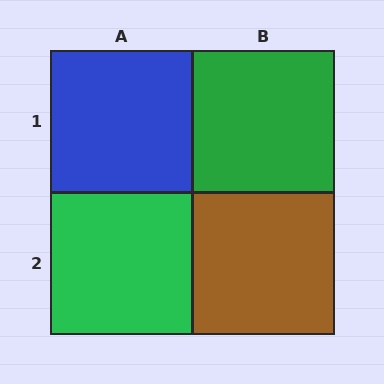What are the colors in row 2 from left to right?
Green, brown.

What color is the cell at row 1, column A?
Blue.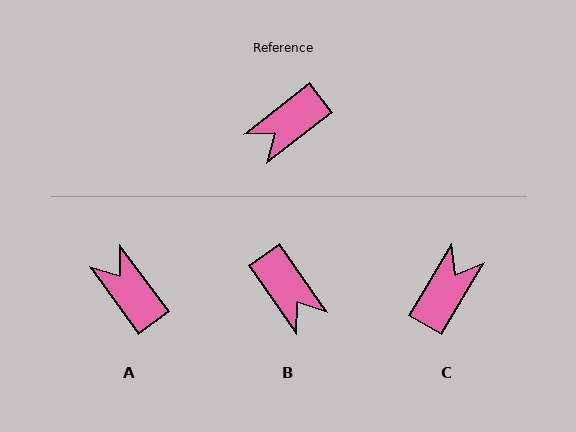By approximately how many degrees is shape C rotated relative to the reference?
Approximately 159 degrees clockwise.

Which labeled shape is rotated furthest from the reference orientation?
C, about 159 degrees away.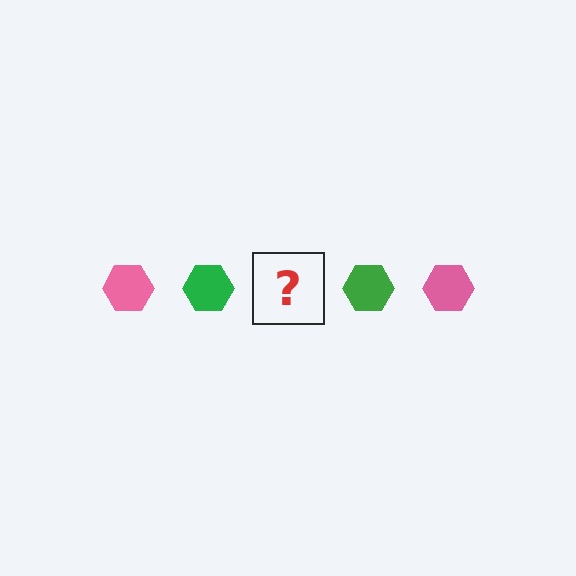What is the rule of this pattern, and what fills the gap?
The rule is that the pattern cycles through pink, green hexagons. The gap should be filled with a pink hexagon.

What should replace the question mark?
The question mark should be replaced with a pink hexagon.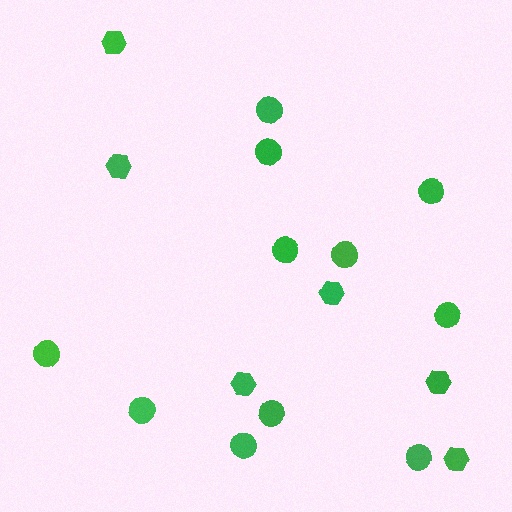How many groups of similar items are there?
There are 2 groups: one group of circles (11) and one group of hexagons (6).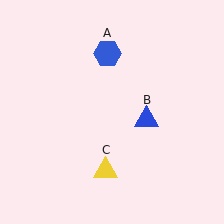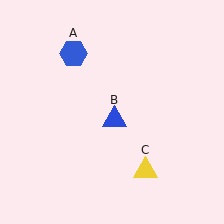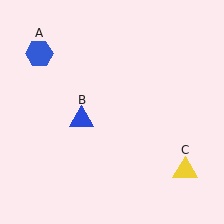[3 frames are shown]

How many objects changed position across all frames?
3 objects changed position: blue hexagon (object A), blue triangle (object B), yellow triangle (object C).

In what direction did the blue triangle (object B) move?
The blue triangle (object B) moved left.